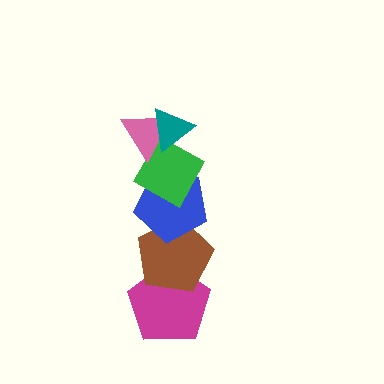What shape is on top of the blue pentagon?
The green diamond is on top of the blue pentagon.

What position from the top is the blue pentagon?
The blue pentagon is 4th from the top.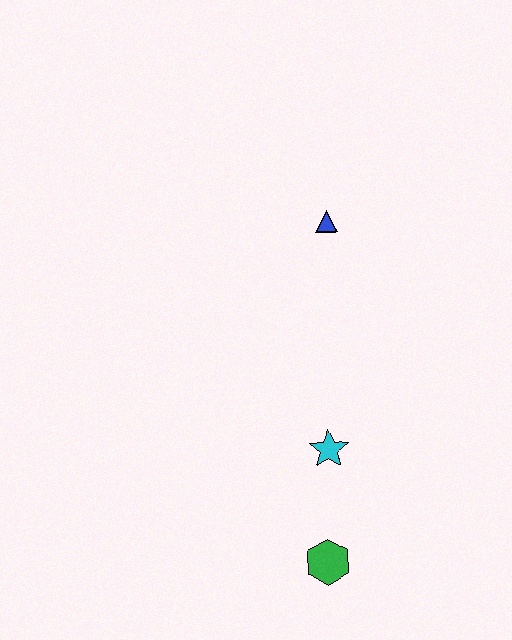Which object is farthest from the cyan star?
The blue triangle is farthest from the cyan star.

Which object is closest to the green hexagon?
The cyan star is closest to the green hexagon.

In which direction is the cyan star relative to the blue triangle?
The cyan star is below the blue triangle.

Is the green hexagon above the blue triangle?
No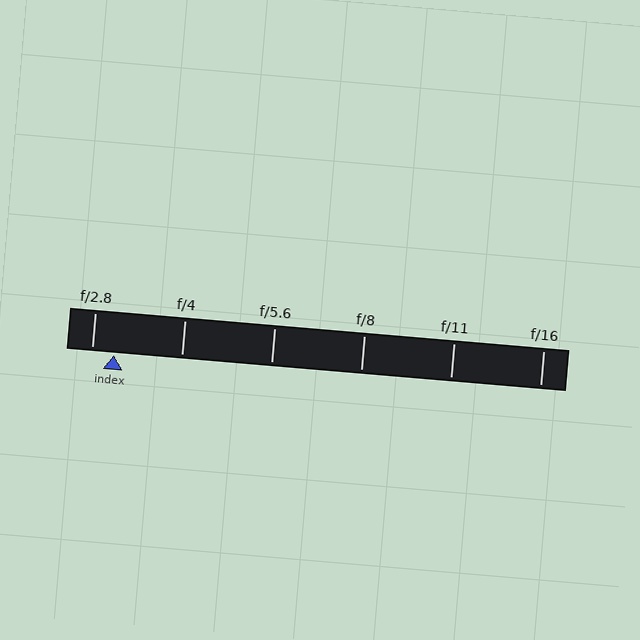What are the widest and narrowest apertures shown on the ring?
The widest aperture shown is f/2.8 and the narrowest is f/16.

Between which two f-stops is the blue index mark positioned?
The index mark is between f/2.8 and f/4.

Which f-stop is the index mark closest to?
The index mark is closest to f/2.8.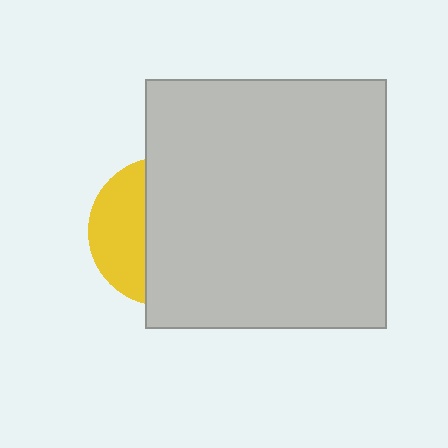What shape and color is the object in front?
The object in front is a light gray rectangle.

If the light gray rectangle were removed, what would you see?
You would see the complete yellow circle.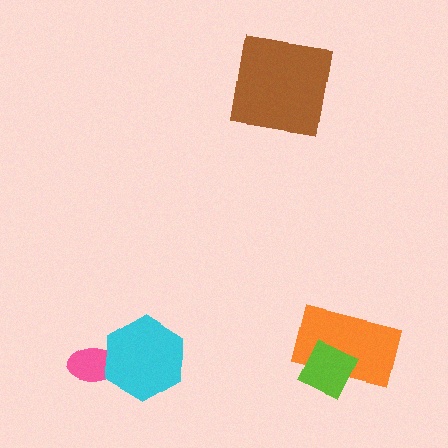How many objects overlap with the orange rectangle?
1 object overlaps with the orange rectangle.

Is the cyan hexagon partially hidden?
No, no other shape covers it.